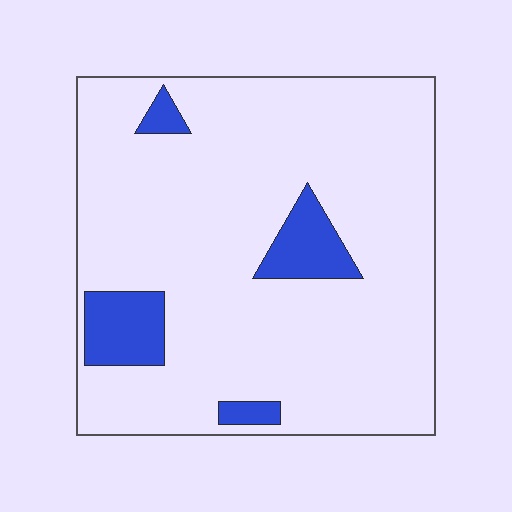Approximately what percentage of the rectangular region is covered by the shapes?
Approximately 10%.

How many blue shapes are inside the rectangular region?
4.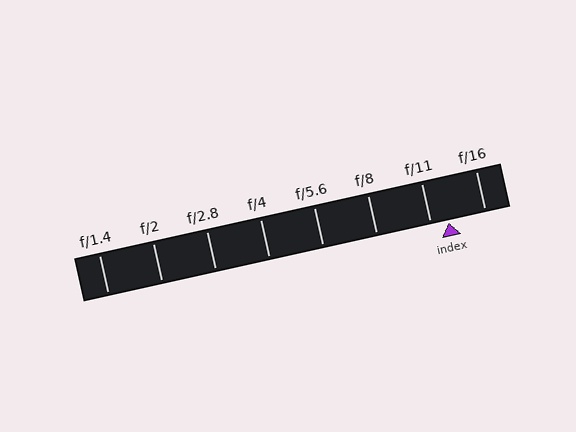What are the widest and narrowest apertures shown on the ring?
The widest aperture shown is f/1.4 and the narrowest is f/16.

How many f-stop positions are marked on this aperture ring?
There are 8 f-stop positions marked.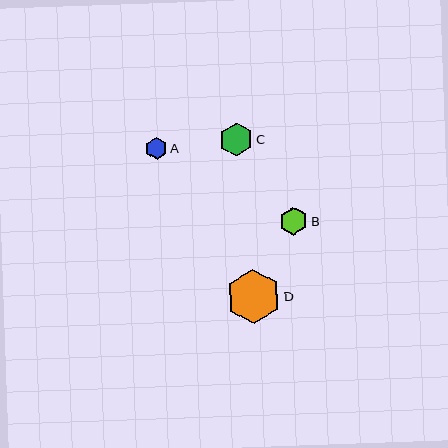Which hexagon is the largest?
Hexagon D is the largest with a size of approximately 54 pixels.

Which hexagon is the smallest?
Hexagon A is the smallest with a size of approximately 22 pixels.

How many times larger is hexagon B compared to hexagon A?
Hexagon B is approximately 1.2 times the size of hexagon A.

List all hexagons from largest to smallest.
From largest to smallest: D, C, B, A.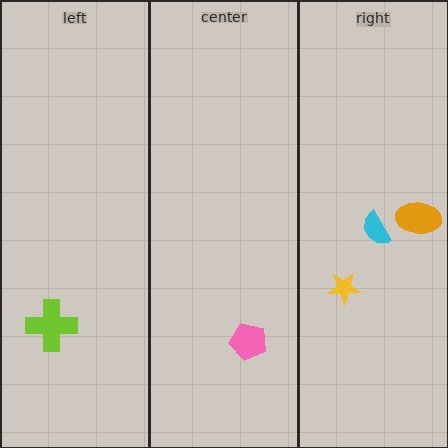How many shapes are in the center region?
1.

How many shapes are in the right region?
3.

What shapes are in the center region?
The pink pentagon.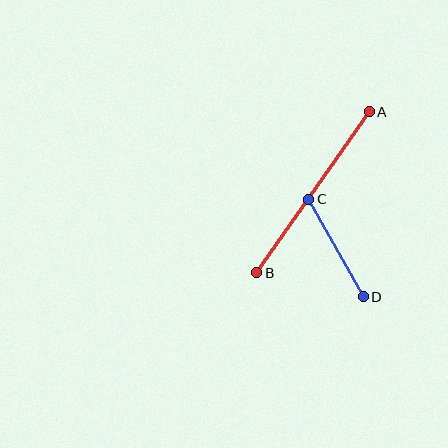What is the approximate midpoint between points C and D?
The midpoint is at approximately (336, 248) pixels.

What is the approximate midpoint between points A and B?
The midpoint is at approximately (313, 192) pixels.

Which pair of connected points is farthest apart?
Points A and B are farthest apart.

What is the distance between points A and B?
The distance is approximately 196 pixels.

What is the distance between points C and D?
The distance is approximately 112 pixels.